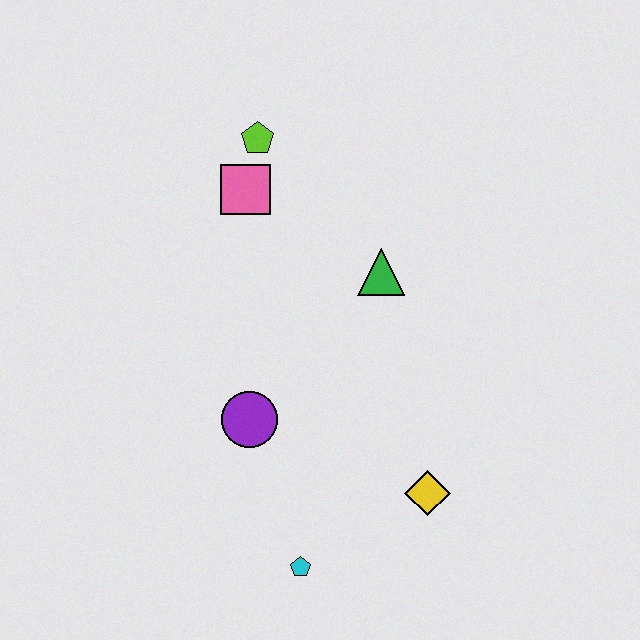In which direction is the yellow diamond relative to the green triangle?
The yellow diamond is below the green triangle.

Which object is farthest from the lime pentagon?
The cyan pentagon is farthest from the lime pentagon.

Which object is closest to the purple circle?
The cyan pentagon is closest to the purple circle.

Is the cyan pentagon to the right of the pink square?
Yes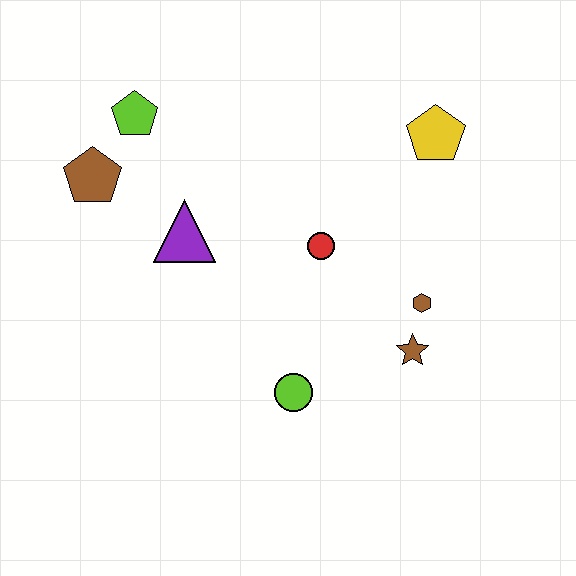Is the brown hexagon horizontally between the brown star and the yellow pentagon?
Yes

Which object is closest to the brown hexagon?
The brown star is closest to the brown hexagon.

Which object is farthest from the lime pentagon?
The brown star is farthest from the lime pentagon.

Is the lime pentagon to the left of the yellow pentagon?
Yes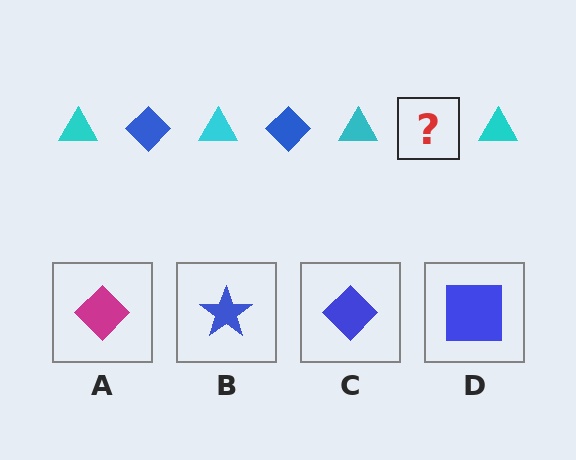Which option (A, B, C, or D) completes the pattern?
C.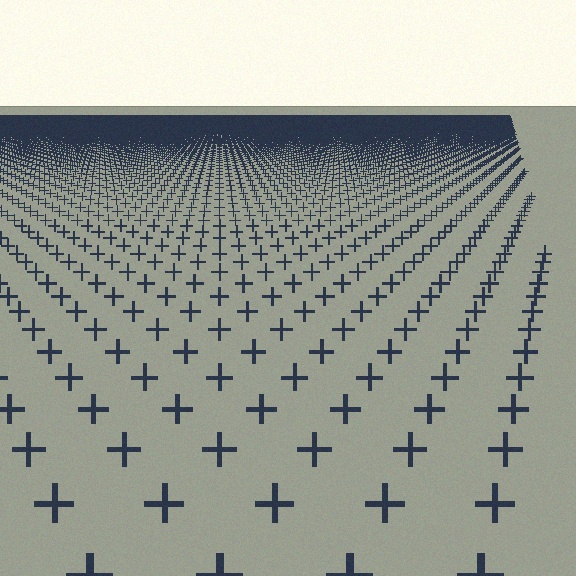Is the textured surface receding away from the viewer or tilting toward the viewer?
The surface is receding away from the viewer. Texture elements get smaller and denser toward the top.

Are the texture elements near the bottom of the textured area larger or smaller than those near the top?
Larger. Near the bottom, elements are closer to the viewer and appear at a bigger on-screen size.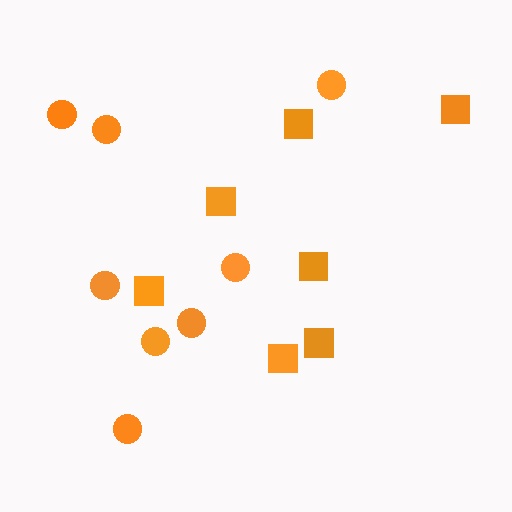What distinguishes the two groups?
There are 2 groups: one group of circles (8) and one group of squares (7).